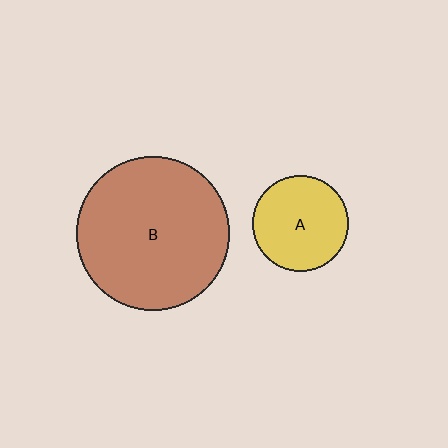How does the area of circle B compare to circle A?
Approximately 2.6 times.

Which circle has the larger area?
Circle B (brown).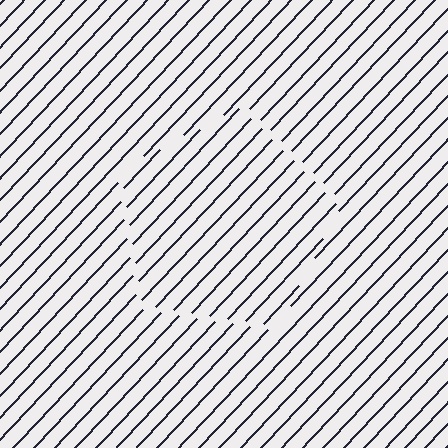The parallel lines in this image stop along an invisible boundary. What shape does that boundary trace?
An illusory pentagon. The interior of the shape contains the same grating, shifted by half a period — the contour is defined by the phase discontinuity where line-ends from the inner and outer gratings abut.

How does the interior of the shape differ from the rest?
The interior of the shape contains the same grating, shifted by half a period — the contour is defined by the phase discontinuity where line-ends from the inner and outer gratings abut.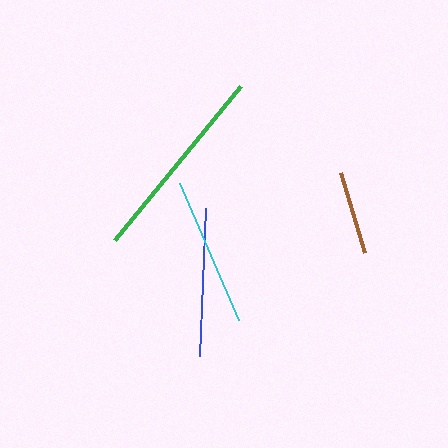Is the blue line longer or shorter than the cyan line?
The cyan line is longer than the blue line.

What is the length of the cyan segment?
The cyan segment is approximately 149 pixels long.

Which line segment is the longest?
The green line is the longest at approximately 199 pixels.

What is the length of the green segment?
The green segment is approximately 199 pixels long.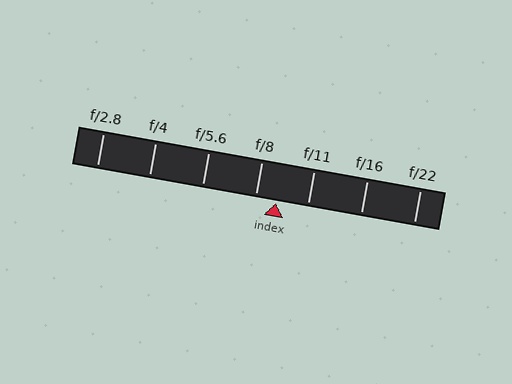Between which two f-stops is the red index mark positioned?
The index mark is between f/8 and f/11.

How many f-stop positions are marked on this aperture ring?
There are 7 f-stop positions marked.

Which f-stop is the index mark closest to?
The index mark is closest to f/8.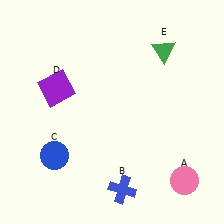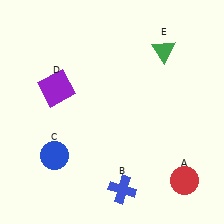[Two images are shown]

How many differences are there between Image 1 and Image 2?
There is 1 difference between the two images.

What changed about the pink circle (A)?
In Image 1, A is pink. In Image 2, it changed to red.